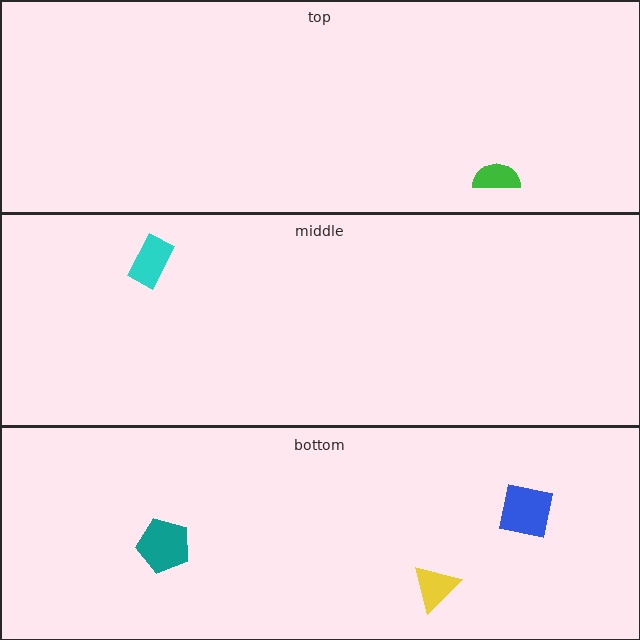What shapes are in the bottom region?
The yellow triangle, the teal pentagon, the blue square.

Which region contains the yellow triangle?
The bottom region.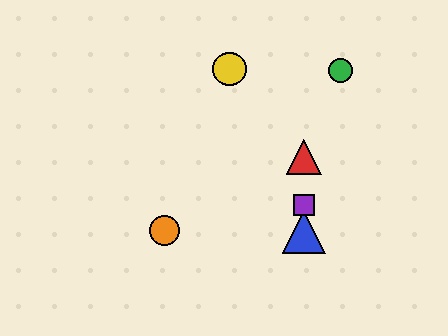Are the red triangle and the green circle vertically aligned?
No, the red triangle is at x≈304 and the green circle is at x≈340.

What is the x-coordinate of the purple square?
The purple square is at x≈304.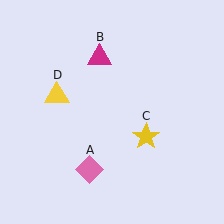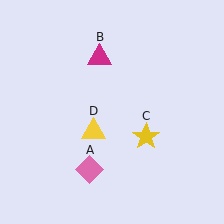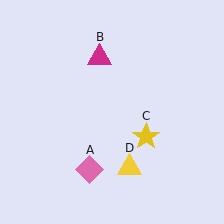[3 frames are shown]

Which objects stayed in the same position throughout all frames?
Pink diamond (object A) and magenta triangle (object B) and yellow star (object C) remained stationary.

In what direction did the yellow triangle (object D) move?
The yellow triangle (object D) moved down and to the right.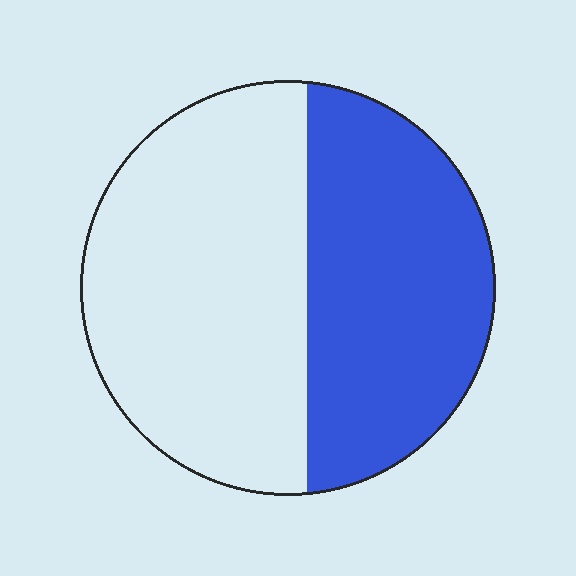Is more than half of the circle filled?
No.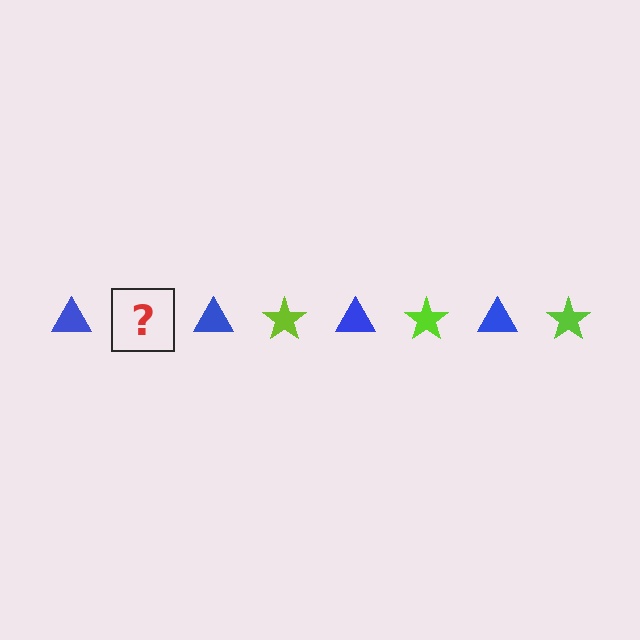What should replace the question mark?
The question mark should be replaced with a lime star.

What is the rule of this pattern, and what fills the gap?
The rule is that the pattern alternates between blue triangle and lime star. The gap should be filled with a lime star.